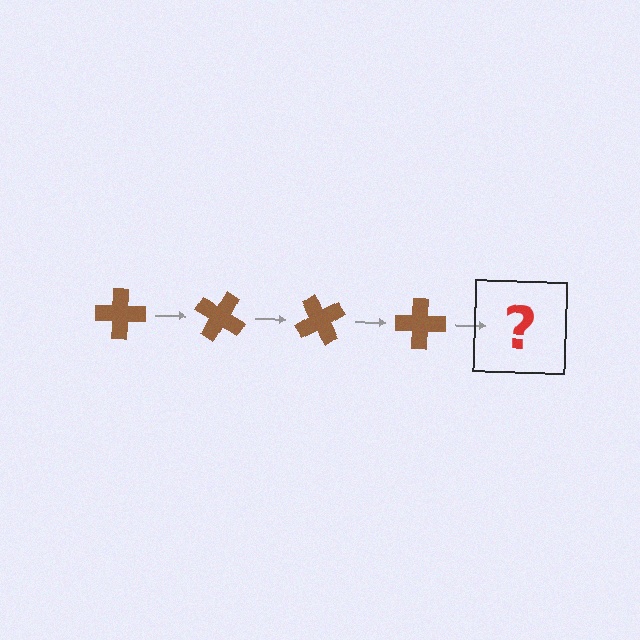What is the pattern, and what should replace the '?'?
The pattern is that the cross rotates 30 degrees each step. The '?' should be a brown cross rotated 120 degrees.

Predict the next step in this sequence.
The next step is a brown cross rotated 120 degrees.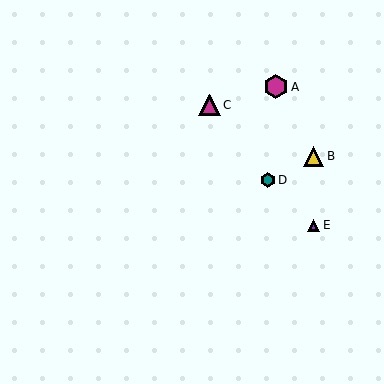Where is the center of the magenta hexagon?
The center of the magenta hexagon is at (276, 87).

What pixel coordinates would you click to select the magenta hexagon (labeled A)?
Click at (276, 87) to select the magenta hexagon A.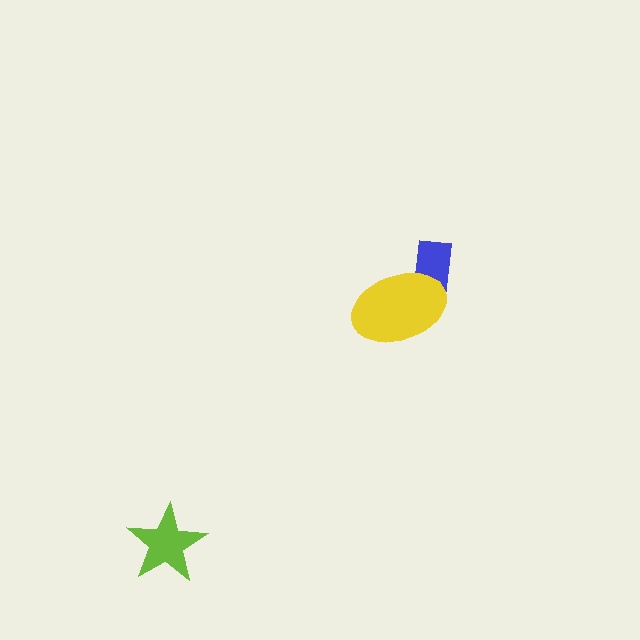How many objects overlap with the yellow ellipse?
1 object overlaps with the yellow ellipse.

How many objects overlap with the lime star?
0 objects overlap with the lime star.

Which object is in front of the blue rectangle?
The yellow ellipse is in front of the blue rectangle.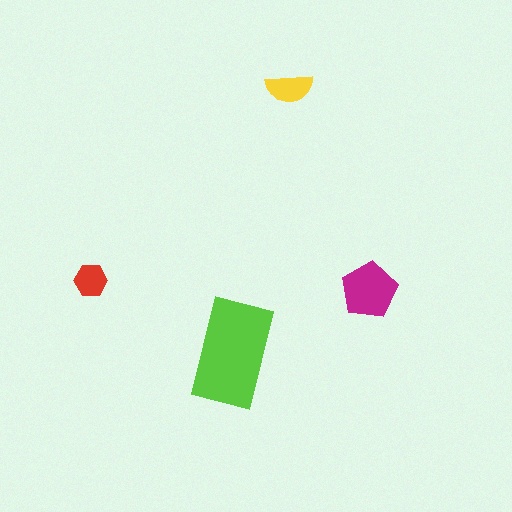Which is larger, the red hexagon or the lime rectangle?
The lime rectangle.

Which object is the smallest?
The red hexagon.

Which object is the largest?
The lime rectangle.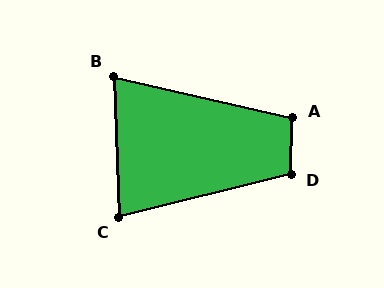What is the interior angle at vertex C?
Approximately 78 degrees (acute).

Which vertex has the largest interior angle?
D, at approximately 105 degrees.